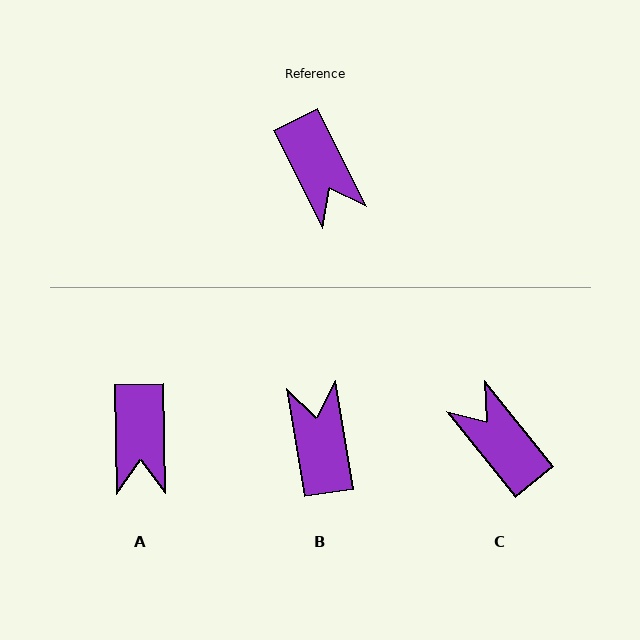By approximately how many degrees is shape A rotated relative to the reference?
Approximately 26 degrees clockwise.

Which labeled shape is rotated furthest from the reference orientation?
C, about 168 degrees away.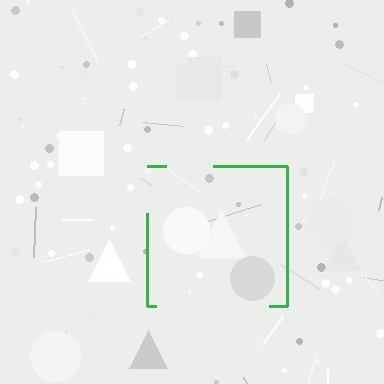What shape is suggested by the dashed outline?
The dashed outline suggests a square.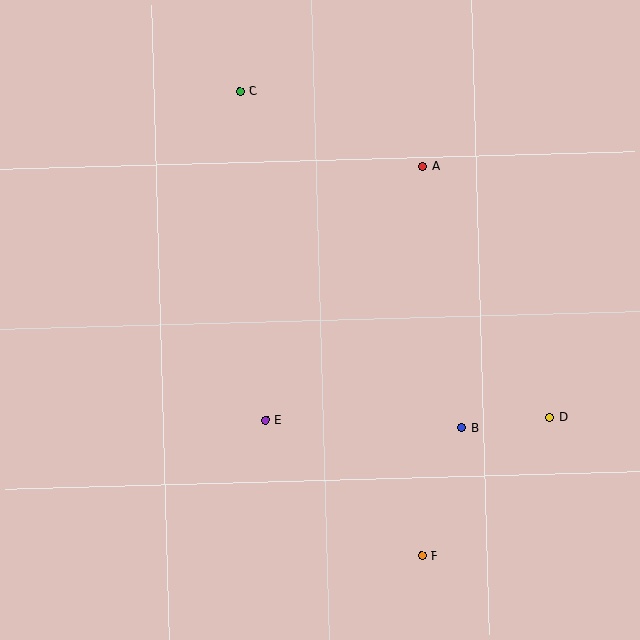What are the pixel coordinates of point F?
Point F is at (422, 556).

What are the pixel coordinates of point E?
Point E is at (265, 420).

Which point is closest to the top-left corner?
Point C is closest to the top-left corner.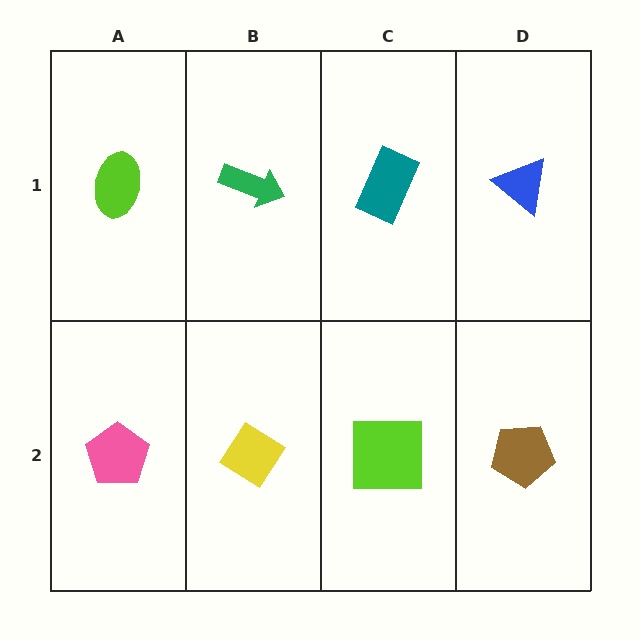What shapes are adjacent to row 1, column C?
A lime square (row 2, column C), a green arrow (row 1, column B), a blue triangle (row 1, column D).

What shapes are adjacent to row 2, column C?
A teal rectangle (row 1, column C), a yellow diamond (row 2, column B), a brown pentagon (row 2, column D).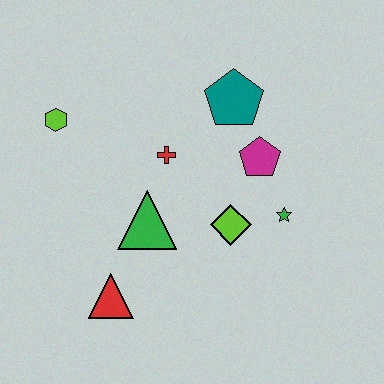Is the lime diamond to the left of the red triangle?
No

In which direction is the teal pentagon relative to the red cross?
The teal pentagon is to the right of the red cross.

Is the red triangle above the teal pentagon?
No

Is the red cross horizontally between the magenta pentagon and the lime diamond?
No